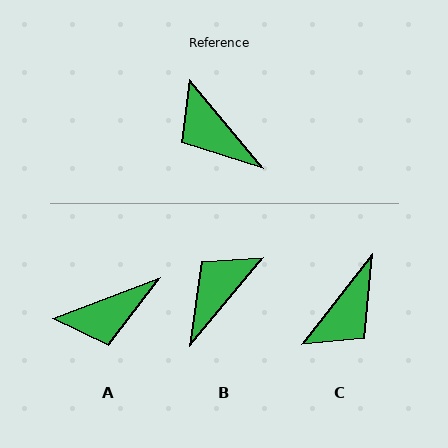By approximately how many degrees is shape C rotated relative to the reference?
Approximately 103 degrees counter-clockwise.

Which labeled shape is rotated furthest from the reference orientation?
C, about 103 degrees away.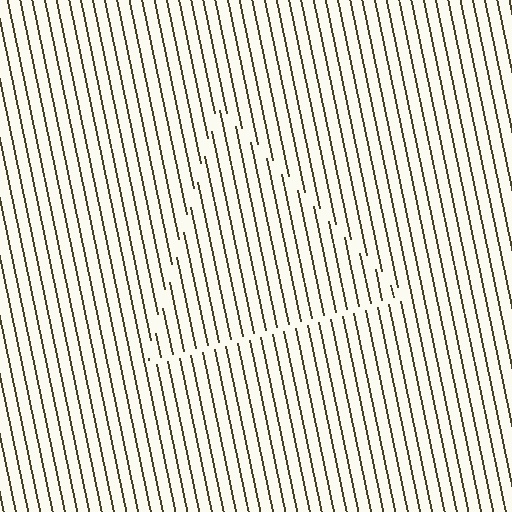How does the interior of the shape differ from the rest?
The interior of the shape contains the same grating, shifted by half a period — the contour is defined by the phase discontinuity where line-ends from the inner and outer gratings abut.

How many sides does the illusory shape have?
3 sides — the line-ends trace a triangle.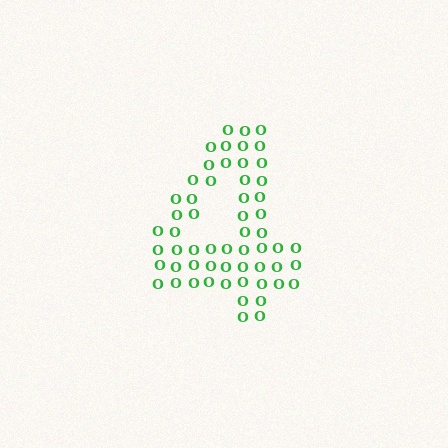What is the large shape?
The large shape is the digit 4.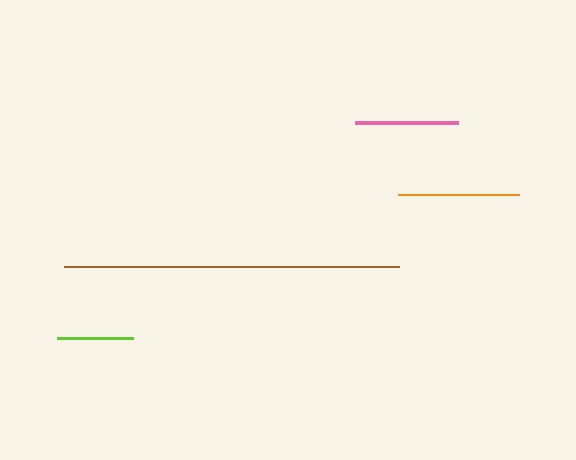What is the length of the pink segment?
The pink segment is approximately 103 pixels long.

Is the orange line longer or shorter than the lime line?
The orange line is longer than the lime line.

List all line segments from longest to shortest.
From longest to shortest: brown, orange, pink, lime.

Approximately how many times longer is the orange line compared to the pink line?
The orange line is approximately 1.2 times the length of the pink line.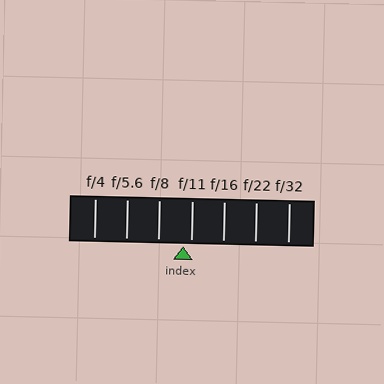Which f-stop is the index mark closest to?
The index mark is closest to f/11.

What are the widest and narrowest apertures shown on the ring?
The widest aperture shown is f/4 and the narrowest is f/32.